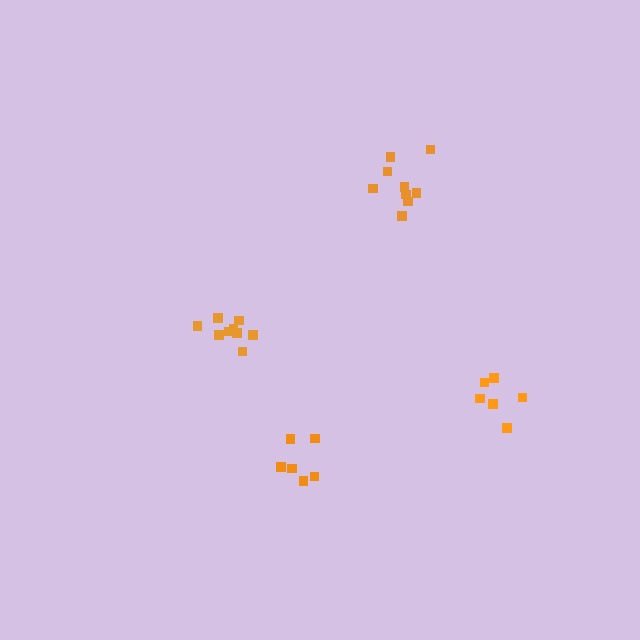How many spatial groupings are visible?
There are 4 spatial groupings.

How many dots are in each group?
Group 1: 9 dots, Group 2: 9 dots, Group 3: 6 dots, Group 4: 6 dots (30 total).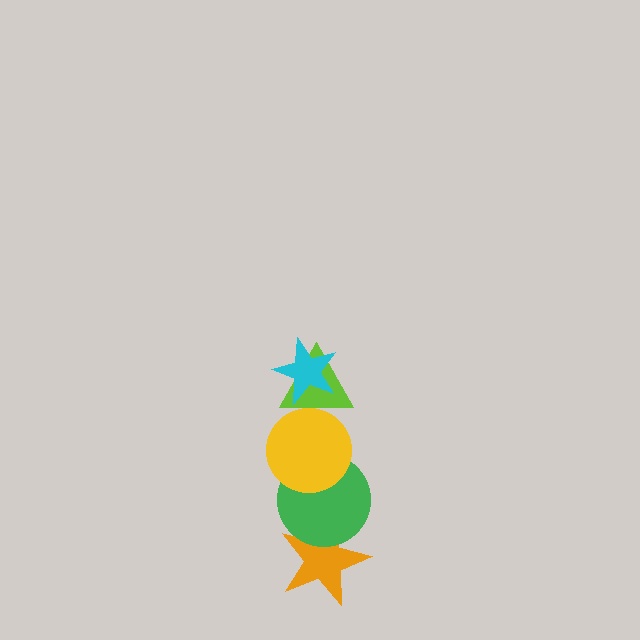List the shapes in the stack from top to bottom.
From top to bottom: the cyan star, the lime triangle, the yellow circle, the green circle, the orange star.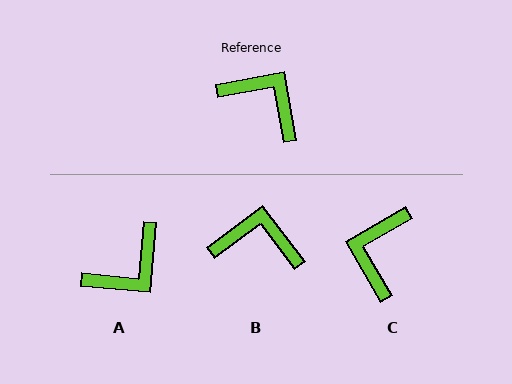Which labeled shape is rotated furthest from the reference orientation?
C, about 110 degrees away.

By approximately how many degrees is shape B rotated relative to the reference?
Approximately 27 degrees counter-clockwise.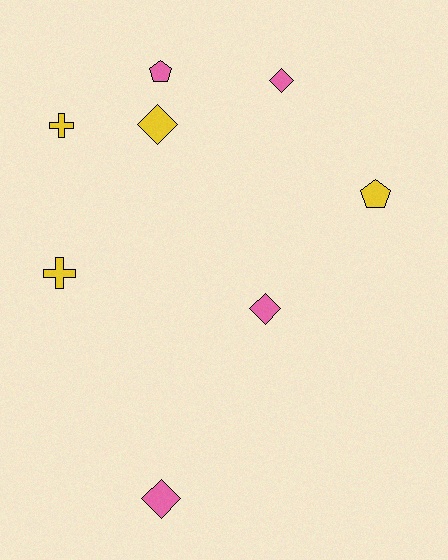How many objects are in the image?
There are 8 objects.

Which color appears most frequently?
Yellow, with 4 objects.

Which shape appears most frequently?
Diamond, with 4 objects.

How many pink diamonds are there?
There are 3 pink diamonds.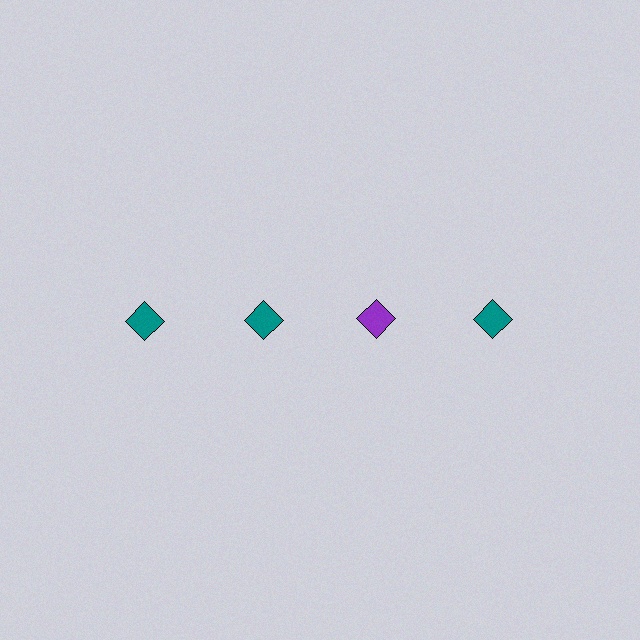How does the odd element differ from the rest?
It has a different color: purple instead of teal.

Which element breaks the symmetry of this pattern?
The purple diamond in the top row, center column breaks the symmetry. All other shapes are teal diamonds.